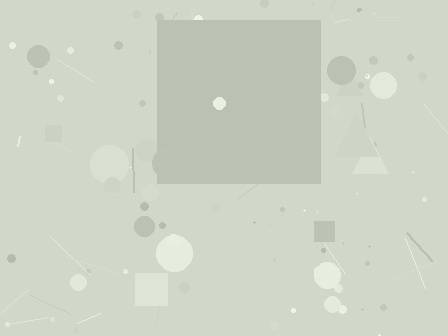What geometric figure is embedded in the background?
A square is embedded in the background.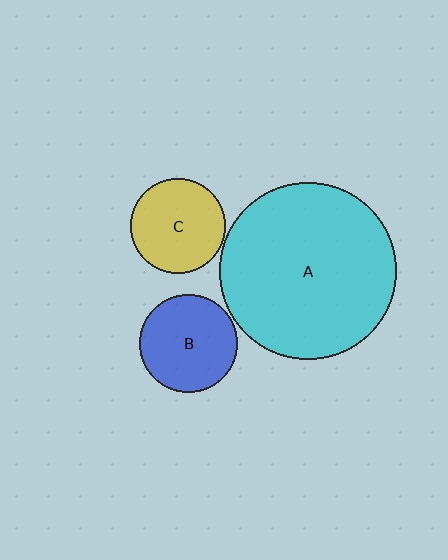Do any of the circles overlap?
No, none of the circles overlap.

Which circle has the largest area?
Circle A (cyan).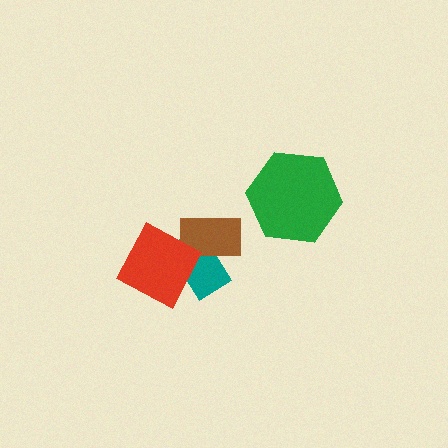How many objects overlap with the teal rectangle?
2 objects overlap with the teal rectangle.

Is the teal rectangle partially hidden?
Yes, it is partially covered by another shape.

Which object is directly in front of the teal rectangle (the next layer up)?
The brown rectangle is directly in front of the teal rectangle.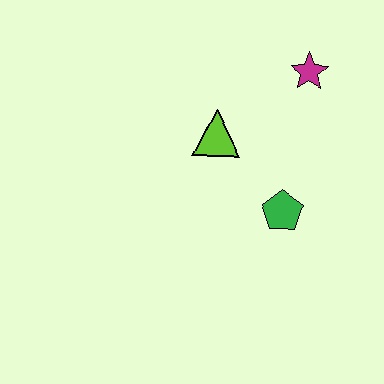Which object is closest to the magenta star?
The lime triangle is closest to the magenta star.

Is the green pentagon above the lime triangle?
No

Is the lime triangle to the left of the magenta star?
Yes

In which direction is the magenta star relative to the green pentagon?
The magenta star is above the green pentagon.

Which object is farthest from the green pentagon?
The magenta star is farthest from the green pentagon.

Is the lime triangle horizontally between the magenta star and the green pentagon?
No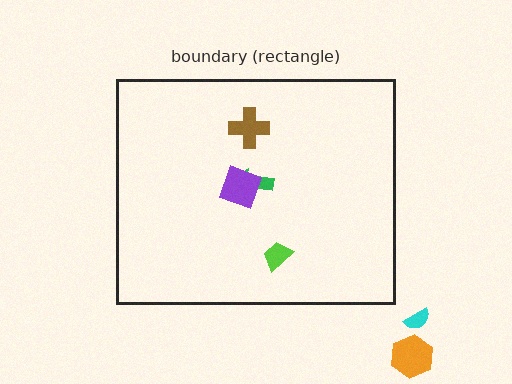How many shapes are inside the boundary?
4 inside, 2 outside.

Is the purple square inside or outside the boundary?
Inside.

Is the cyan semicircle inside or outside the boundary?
Outside.